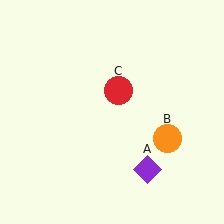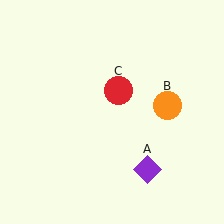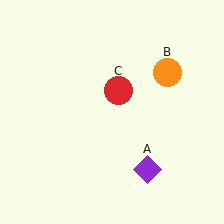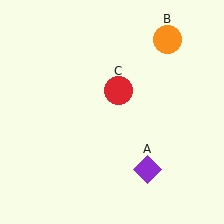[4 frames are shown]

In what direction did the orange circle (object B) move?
The orange circle (object B) moved up.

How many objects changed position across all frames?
1 object changed position: orange circle (object B).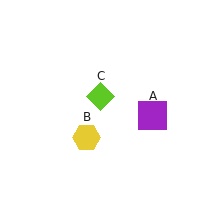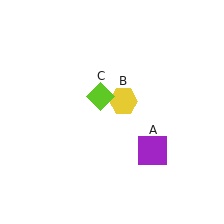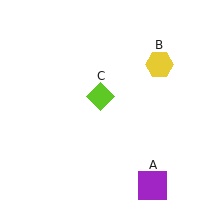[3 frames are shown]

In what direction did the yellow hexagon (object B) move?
The yellow hexagon (object B) moved up and to the right.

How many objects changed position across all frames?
2 objects changed position: purple square (object A), yellow hexagon (object B).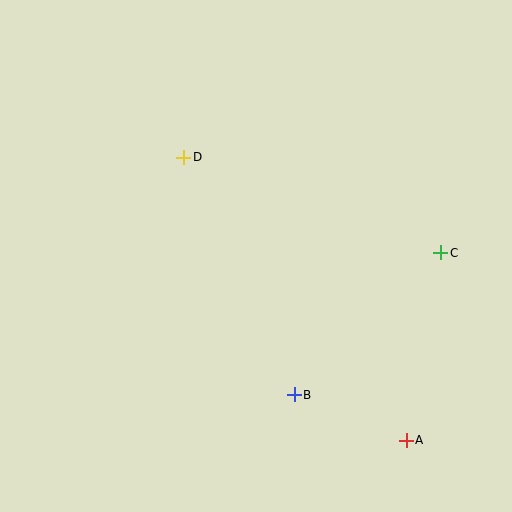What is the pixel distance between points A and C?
The distance between A and C is 190 pixels.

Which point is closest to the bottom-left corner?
Point B is closest to the bottom-left corner.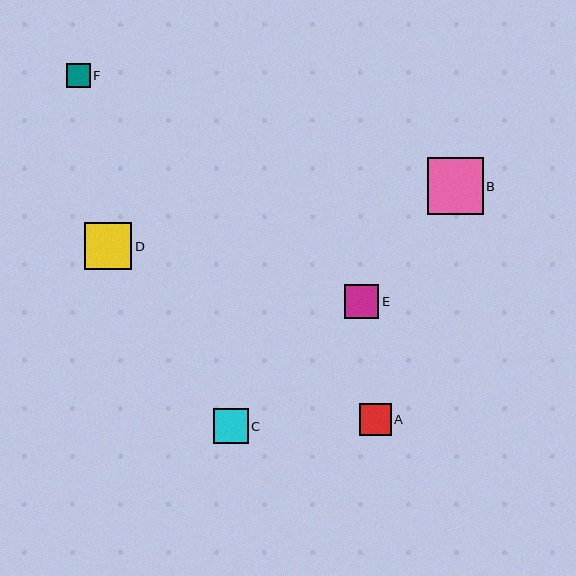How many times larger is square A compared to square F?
Square A is approximately 1.3 times the size of square F.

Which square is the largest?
Square B is the largest with a size of approximately 56 pixels.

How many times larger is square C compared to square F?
Square C is approximately 1.5 times the size of square F.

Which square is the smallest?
Square F is the smallest with a size of approximately 24 pixels.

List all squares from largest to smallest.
From largest to smallest: B, D, C, E, A, F.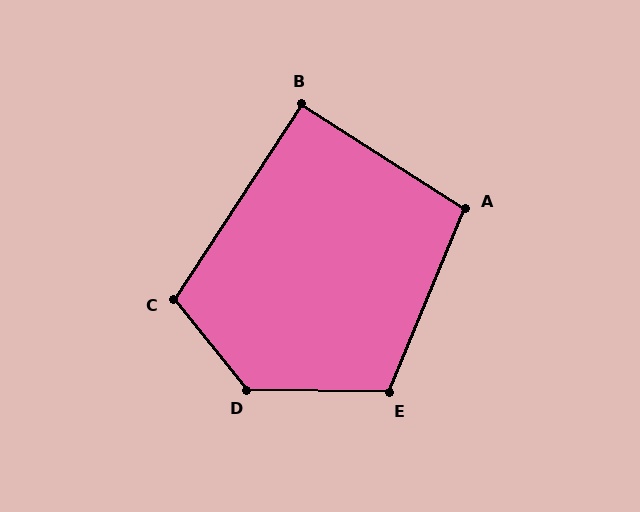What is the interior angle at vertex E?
Approximately 112 degrees (obtuse).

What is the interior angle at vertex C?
Approximately 108 degrees (obtuse).